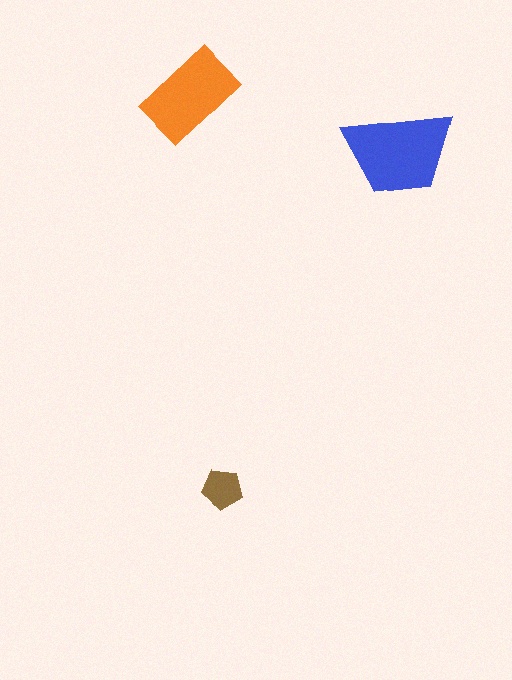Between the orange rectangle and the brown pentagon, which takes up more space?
The orange rectangle.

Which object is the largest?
The blue trapezoid.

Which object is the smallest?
The brown pentagon.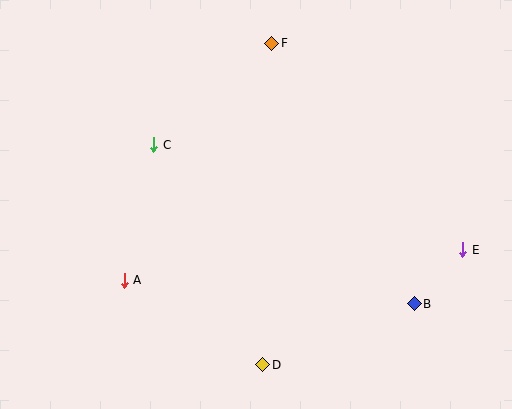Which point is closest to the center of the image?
Point C at (154, 145) is closest to the center.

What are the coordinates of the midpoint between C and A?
The midpoint between C and A is at (139, 213).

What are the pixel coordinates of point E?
Point E is at (463, 250).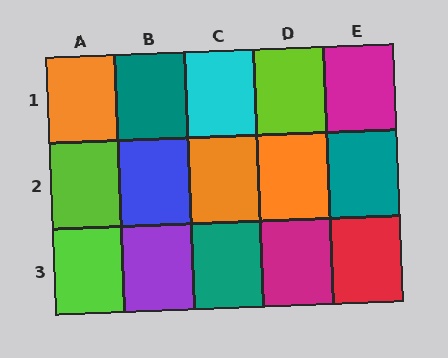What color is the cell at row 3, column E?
Red.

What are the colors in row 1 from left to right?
Orange, teal, cyan, lime, magenta.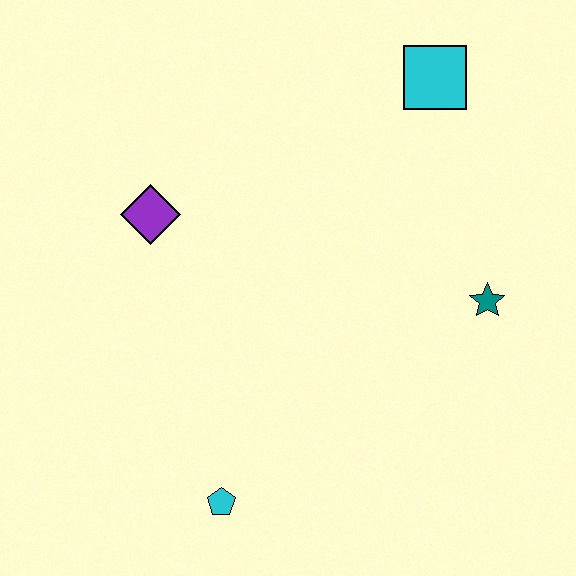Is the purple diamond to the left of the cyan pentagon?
Yes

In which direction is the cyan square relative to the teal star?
The cyan square is above the teal star.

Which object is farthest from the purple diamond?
The teal star is farthest from the purple diamond.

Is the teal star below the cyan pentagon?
No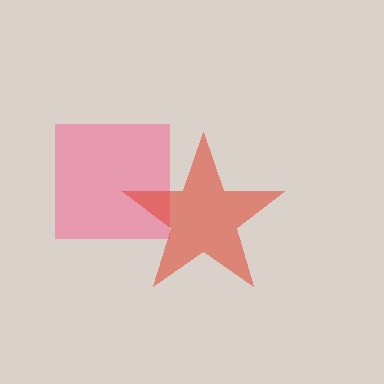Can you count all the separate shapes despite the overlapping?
Yes, there are 2 separate shapes.